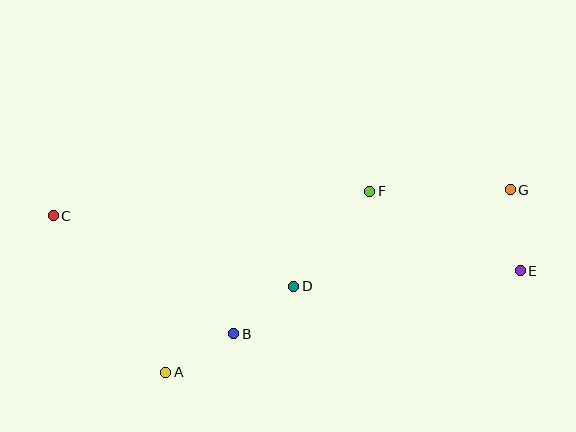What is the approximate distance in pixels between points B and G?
The distance between B and G is approximately 312 pixels.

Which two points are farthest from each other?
Points C and E are farthest from each other.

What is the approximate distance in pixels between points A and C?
The distance between A and C is approximately 192 pixels.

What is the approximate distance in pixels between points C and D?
The distance between C and D is approximately 251 pixels.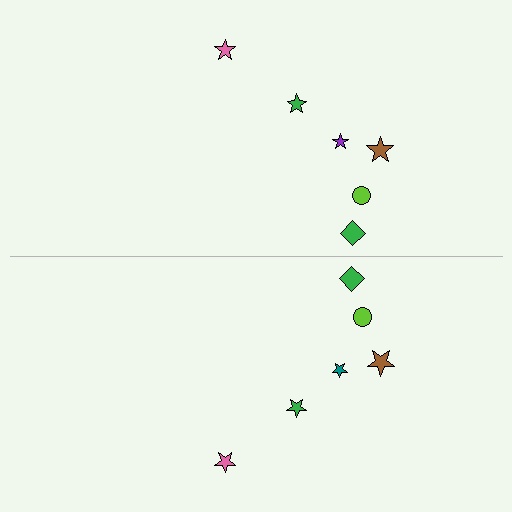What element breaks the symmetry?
The teal star on the bottom side breaks the symmetry — its mirror counterpart is purple.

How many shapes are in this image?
There are 12 shapes in this image.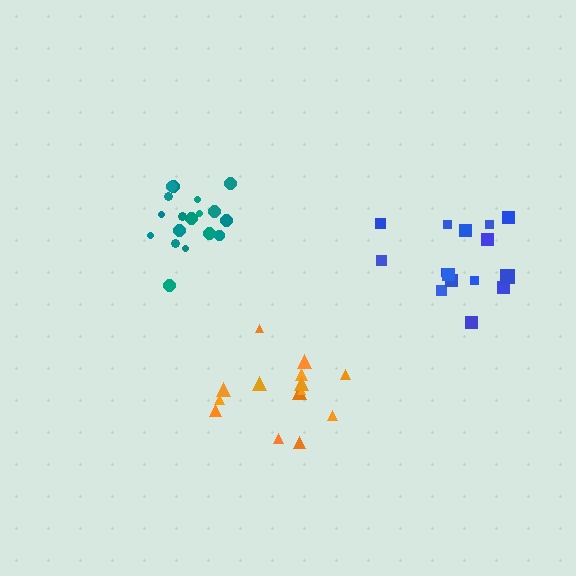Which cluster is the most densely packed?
Teal.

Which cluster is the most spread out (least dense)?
Blue.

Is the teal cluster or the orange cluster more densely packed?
Teal.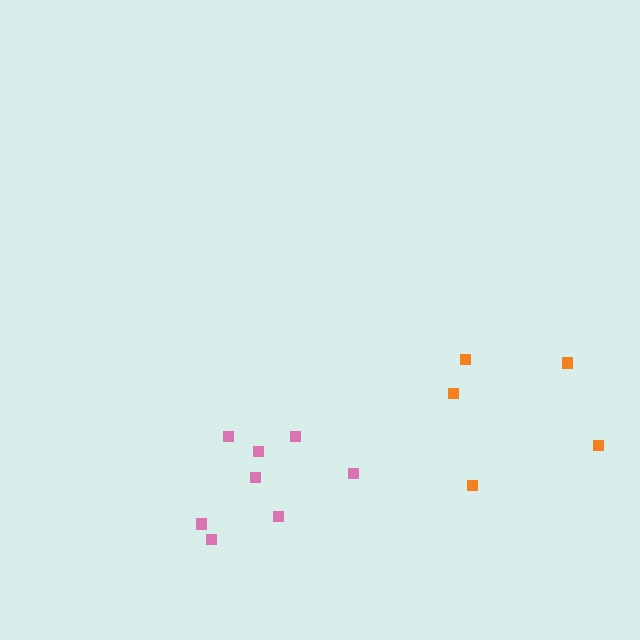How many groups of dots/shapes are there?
There are 2 groups.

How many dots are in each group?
Group 1: 8 dots, Group 2: 5 dots (13 total).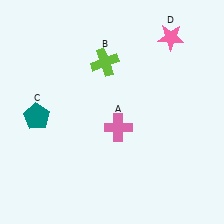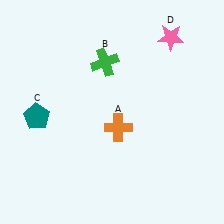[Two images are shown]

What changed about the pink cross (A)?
In Image 1, A is pink. In Image 2, it changed to orange.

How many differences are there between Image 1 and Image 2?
There are 2 differences between the two images.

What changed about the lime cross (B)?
In Image 1, B is lime. In Image 2, it changed to green.